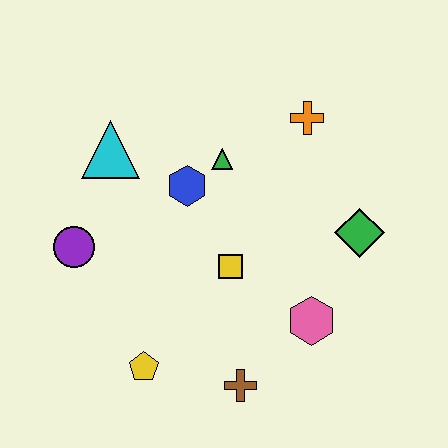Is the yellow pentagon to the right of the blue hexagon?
No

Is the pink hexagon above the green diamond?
No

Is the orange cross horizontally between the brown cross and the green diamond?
Yes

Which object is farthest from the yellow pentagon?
The orange cross is farthest from the yellow pentagon.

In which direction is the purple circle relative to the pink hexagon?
The purple circle is to the left of the pink hexagon.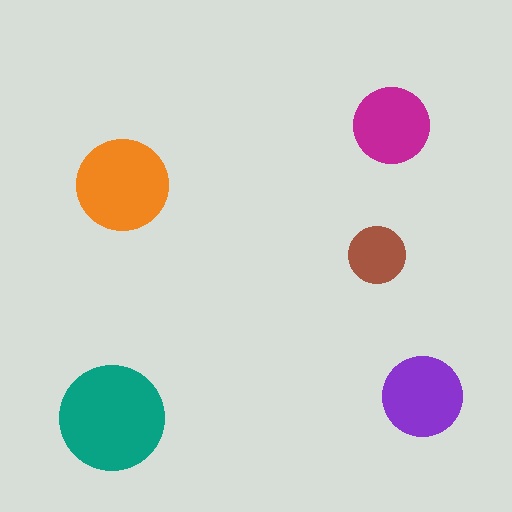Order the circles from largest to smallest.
the teal one, the orange one, the purple one, the magenta one, the brown one.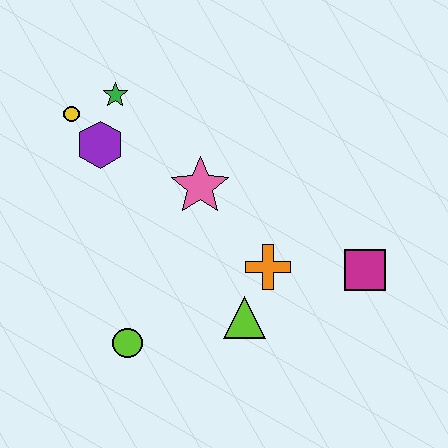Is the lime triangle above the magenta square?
No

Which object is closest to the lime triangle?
The orange cross is closest to the lime triangle.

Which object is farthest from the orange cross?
The yellow circle is farthest from the orange cross.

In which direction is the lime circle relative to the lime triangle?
The lime circle is to the left of the lime triangle.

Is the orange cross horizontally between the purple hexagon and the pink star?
No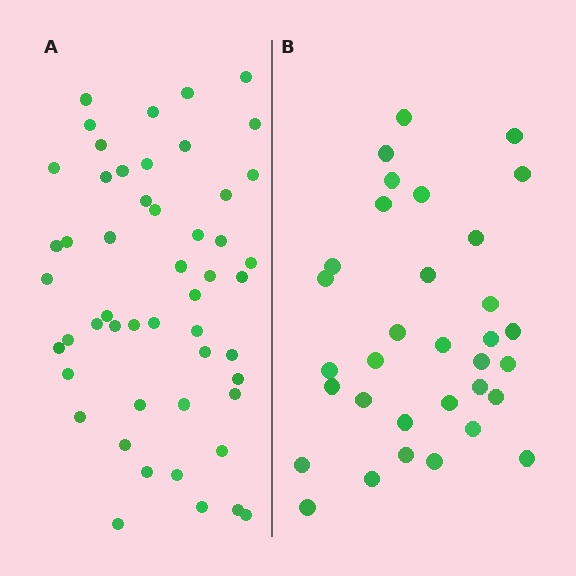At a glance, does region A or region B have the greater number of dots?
Region A (the left region) has more dots.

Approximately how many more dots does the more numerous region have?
Region A has approximately 20 more dots than region B.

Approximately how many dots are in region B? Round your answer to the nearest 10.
About 30 dots. (The exact count is 33, which rounds to 30.)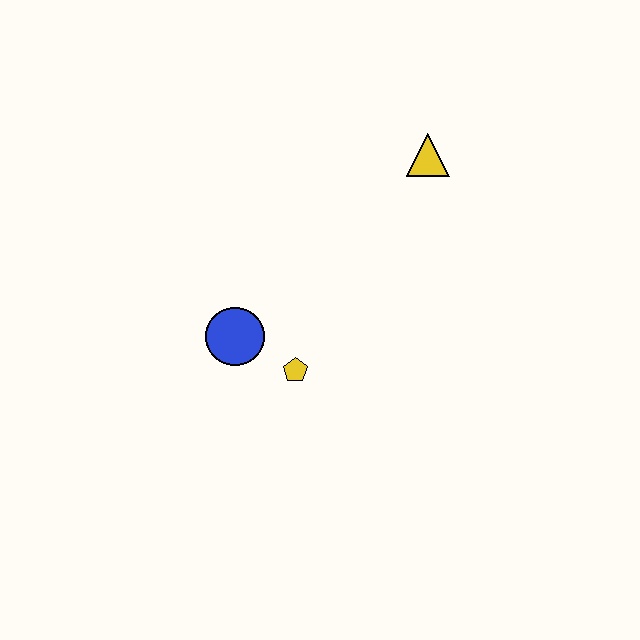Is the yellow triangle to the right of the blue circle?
Yes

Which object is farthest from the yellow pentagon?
The yellow triangle is farthest from the yellow pentagon.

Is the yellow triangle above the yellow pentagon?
Yes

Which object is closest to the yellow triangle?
The yellow pentagon is closest to the yellow triangle.